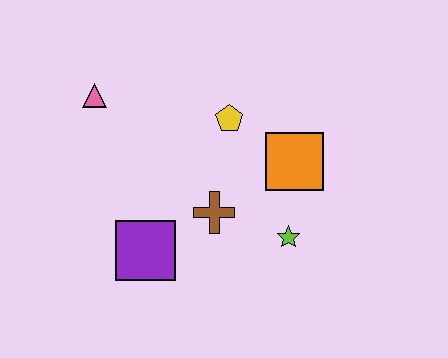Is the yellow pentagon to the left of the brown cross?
No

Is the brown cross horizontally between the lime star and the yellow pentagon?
No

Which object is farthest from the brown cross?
The pink triangle is farthest from the brown cross.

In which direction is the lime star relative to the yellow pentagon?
The lime star is below the yellow pentagon.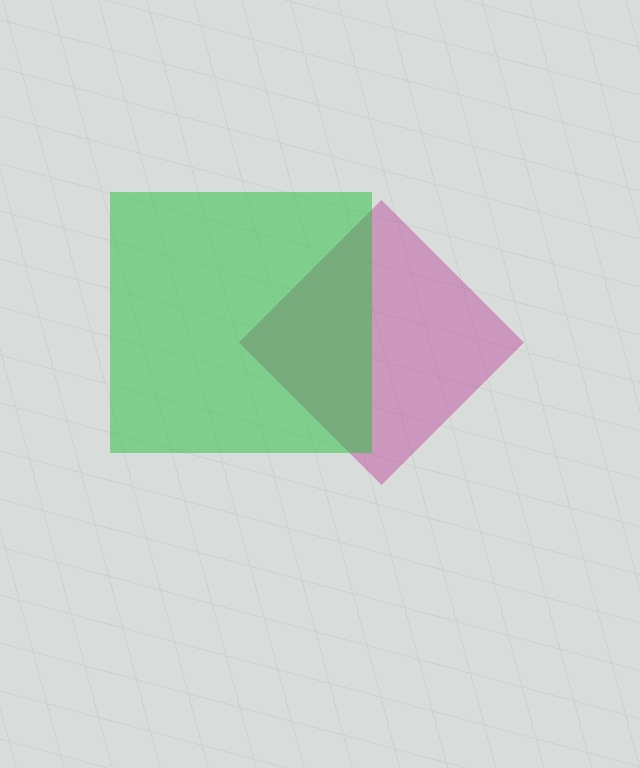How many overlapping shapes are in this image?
There are 2 overlapping shapes in the image.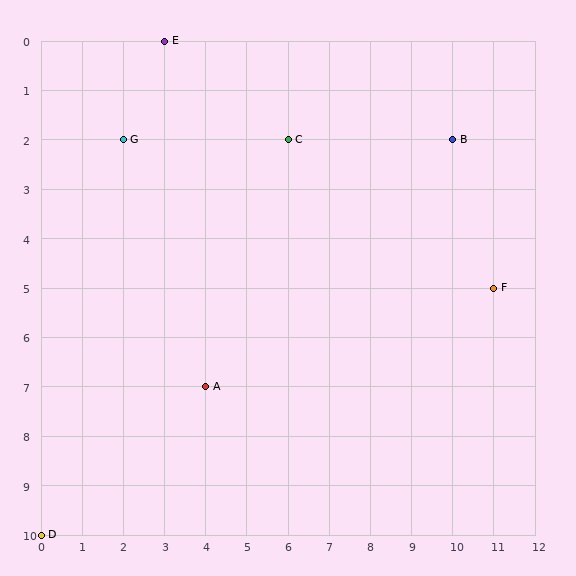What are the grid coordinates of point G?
Point G is at grid coordinates (2, 2).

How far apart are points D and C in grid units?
Points D and C are 6 columns and 8 rows apart (about 10.0 grid units diagonally).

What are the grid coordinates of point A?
Point A is at grid coordinates (4, 7).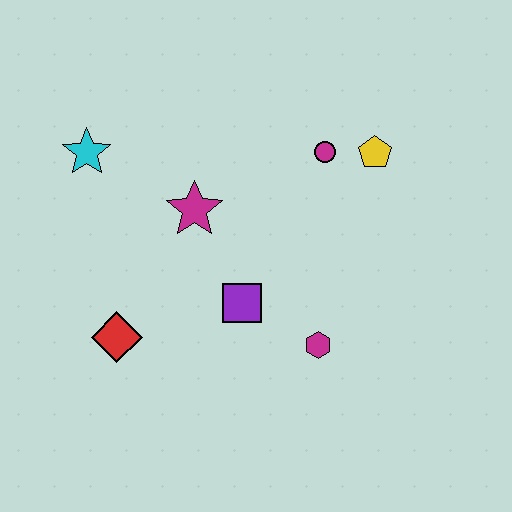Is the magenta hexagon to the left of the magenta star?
No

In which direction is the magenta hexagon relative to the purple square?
The magenta hexagon is to the right of the purple square.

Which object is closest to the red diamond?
The purple square is closest to the red diamond.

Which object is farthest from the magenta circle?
The red diamond is farthest from the magenta circle.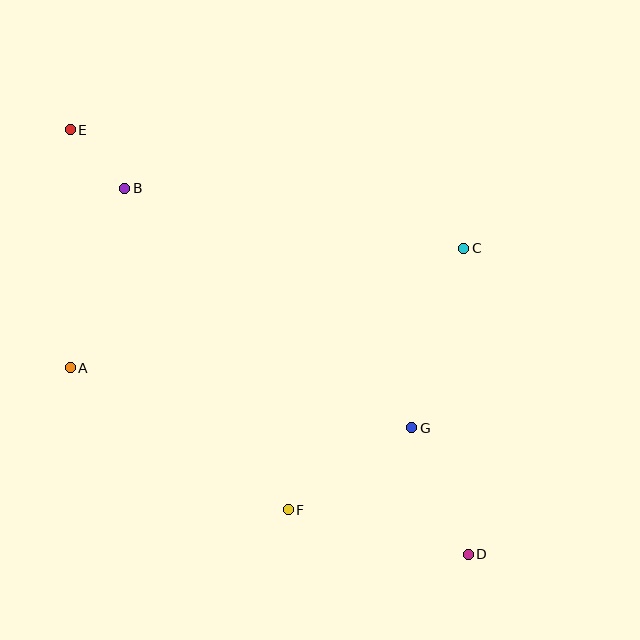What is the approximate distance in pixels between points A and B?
The distance between A and B is approximately 187 pixels.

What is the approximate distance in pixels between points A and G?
The distance between A and G is approximately 347 pixels.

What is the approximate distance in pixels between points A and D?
The distance between A and D is approximately 440 pixels.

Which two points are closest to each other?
Points B and E are closest to each other.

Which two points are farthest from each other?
Points D and E are farthest from each other.